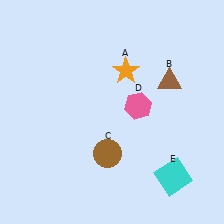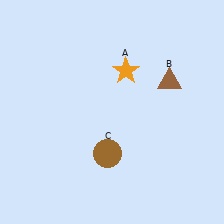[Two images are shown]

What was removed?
The pink hexagon (D), the cyan square (E) were removed in Image 2.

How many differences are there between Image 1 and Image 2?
There are 2 differences between the two images.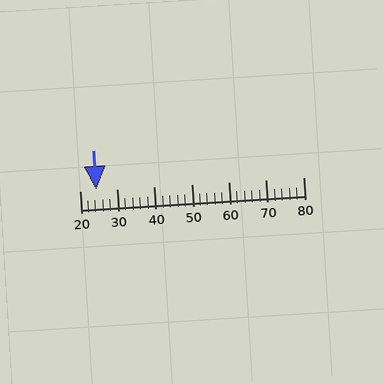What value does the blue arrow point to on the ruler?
The blue arrow points to approximately 24.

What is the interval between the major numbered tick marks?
The major tick marks are spaced 10 units apart.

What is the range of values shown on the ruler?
The ruler shows values from 20 to 80.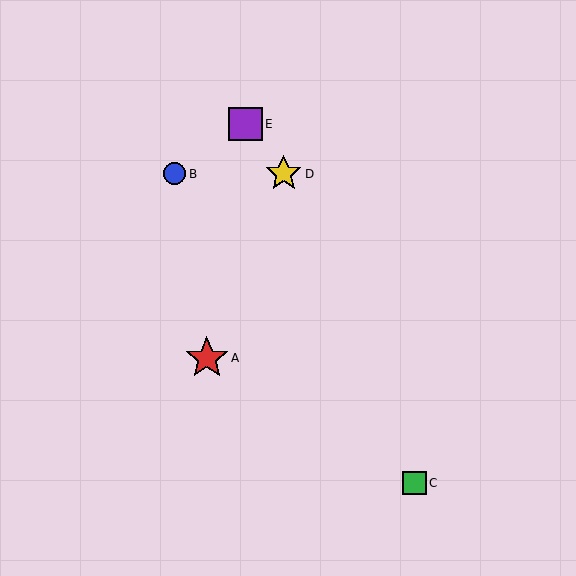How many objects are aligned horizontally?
2 objects (B, D) are aligned horizontally.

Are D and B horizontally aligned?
Yes, both are at y≈174.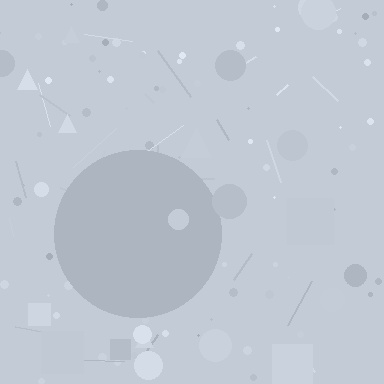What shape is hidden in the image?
A circle is hidden in the image.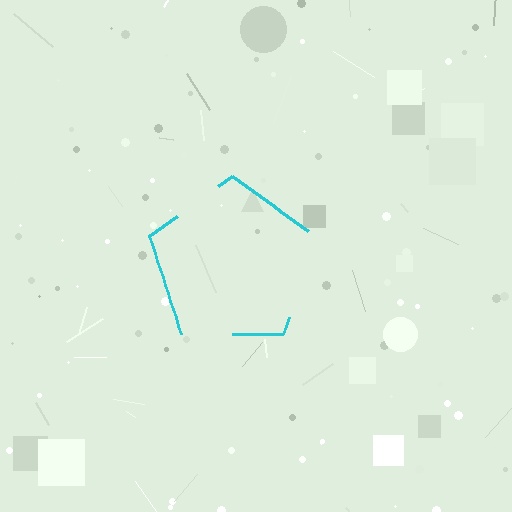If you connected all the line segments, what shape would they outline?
They would outline a pentagon.